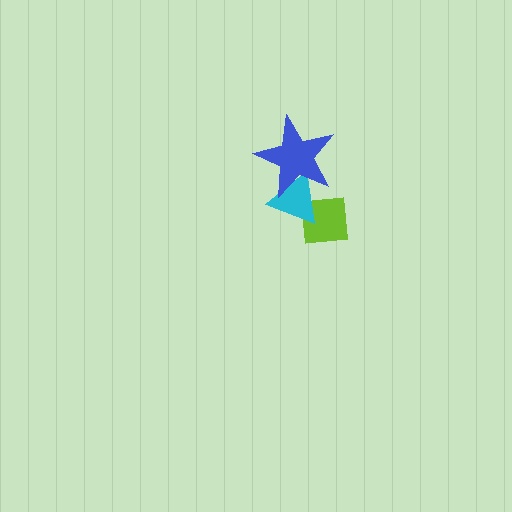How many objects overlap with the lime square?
1 object overlaps with the lime square.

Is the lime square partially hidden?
Yes, it is partially covered by another shape.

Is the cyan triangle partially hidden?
Yes, it is partially covered by another shape.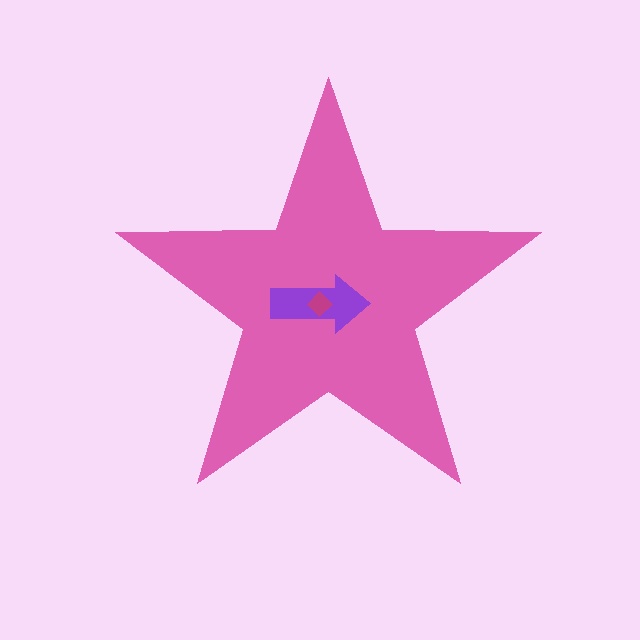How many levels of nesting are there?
3.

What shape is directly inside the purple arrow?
The magenta diamond.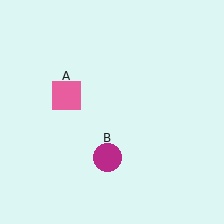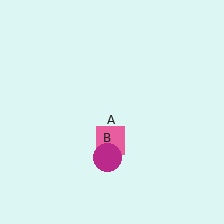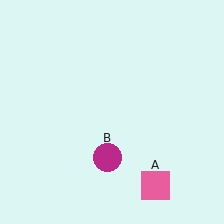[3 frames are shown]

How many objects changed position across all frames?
1 object changed position: pink square (object A).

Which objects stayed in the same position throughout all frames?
Magenta circle (object B) remained stationary.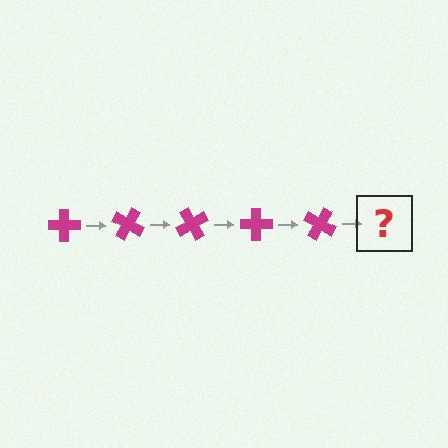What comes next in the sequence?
The next element should be a magenta cross rotated 150 degrees.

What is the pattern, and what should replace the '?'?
The pattern is that the cross rotates 30 degrees each step. The '?' should be a magenta cross rotated 150 degrees.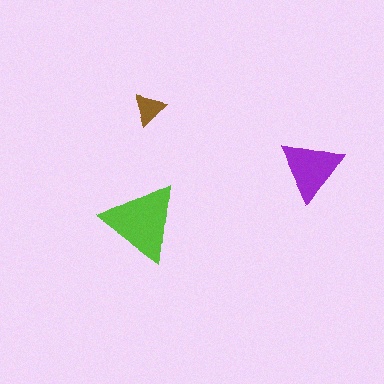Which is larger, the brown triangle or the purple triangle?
The purple one.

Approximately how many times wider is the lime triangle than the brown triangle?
About 2.5 times wider.